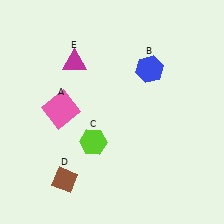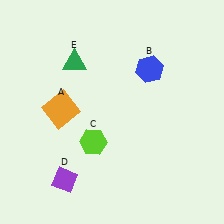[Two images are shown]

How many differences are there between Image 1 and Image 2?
There are 3 differences between the two images.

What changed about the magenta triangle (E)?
In Image 1, E is magenta. In Image 2, it changed to green.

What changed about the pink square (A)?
In Image 1, A is pink. In Image 2, it changed to orange.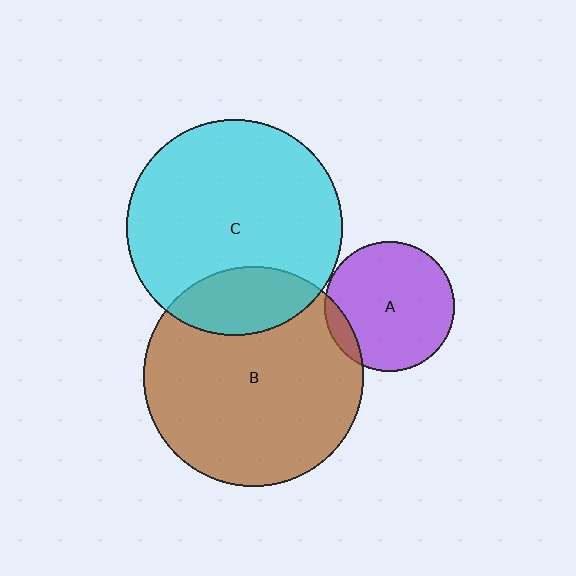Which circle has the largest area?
Circle B (brown).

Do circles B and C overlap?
Yes.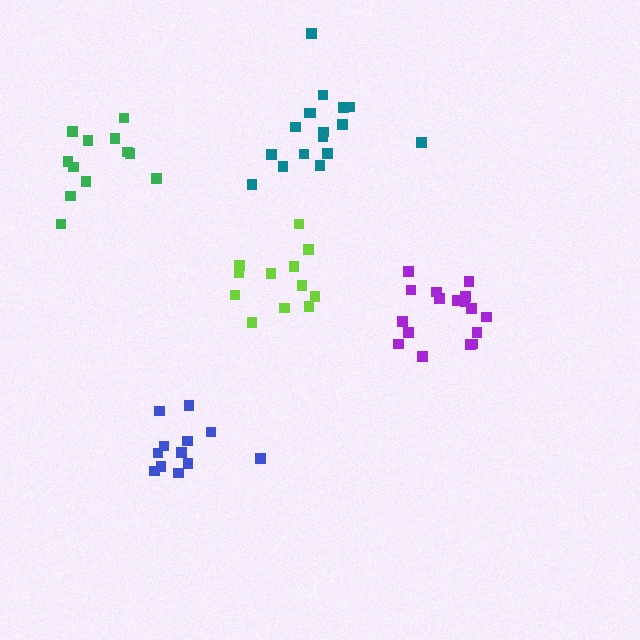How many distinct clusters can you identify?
There are 5 distinct clusters.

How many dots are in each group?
Group 1: 12 dots, Group 2: 12 dots, Group 3: 12 dots, Group 4: 17 dots, Group 5: 17 dots (70 total).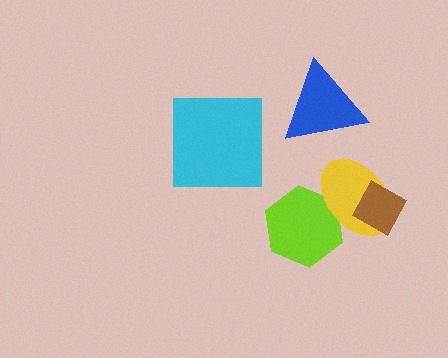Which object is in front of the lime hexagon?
The yellow ellipse is in front of the lime hexagon.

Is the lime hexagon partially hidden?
Yes, it is partially covered by another shape.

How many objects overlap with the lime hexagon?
1 object overlaps with the lime hexagon.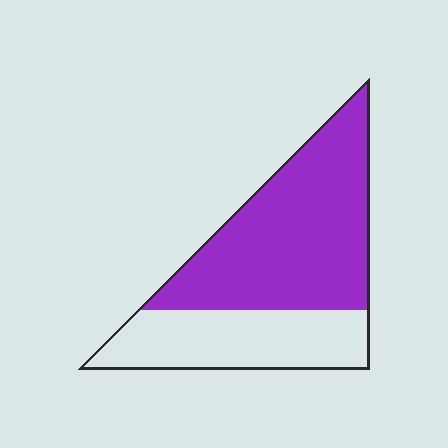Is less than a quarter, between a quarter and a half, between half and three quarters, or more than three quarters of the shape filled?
Between half and three quarters.